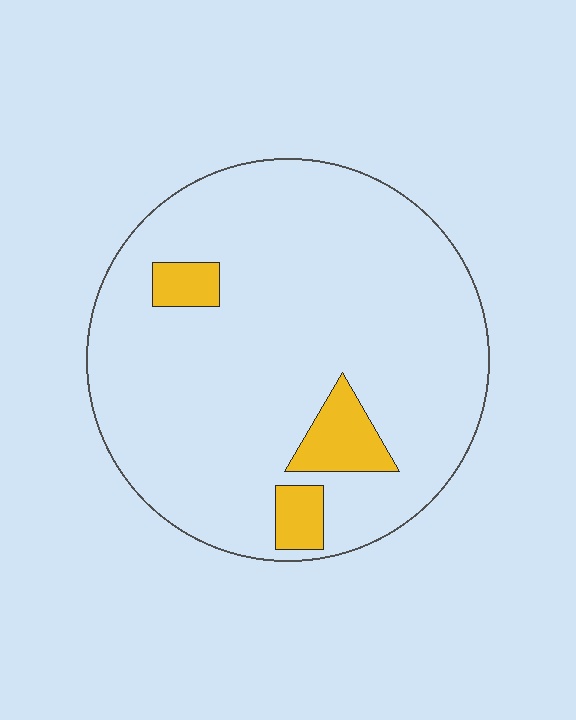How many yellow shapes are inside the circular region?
3.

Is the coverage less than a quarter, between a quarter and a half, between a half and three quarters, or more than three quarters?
Less than a quarter.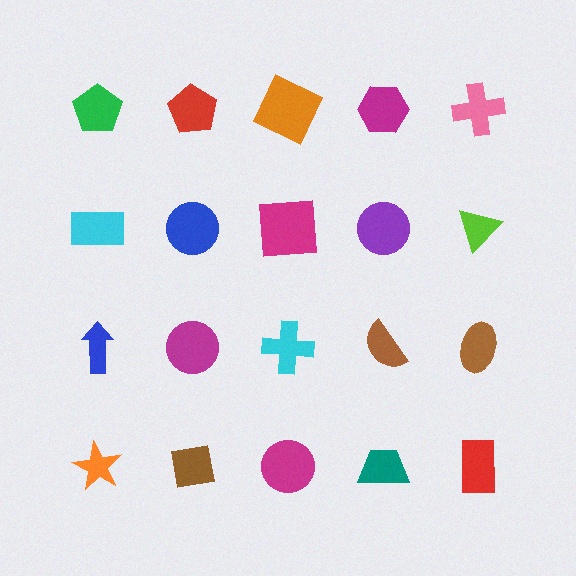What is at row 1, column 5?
A pink cross.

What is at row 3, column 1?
A blue arrow.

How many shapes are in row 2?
5 shapes.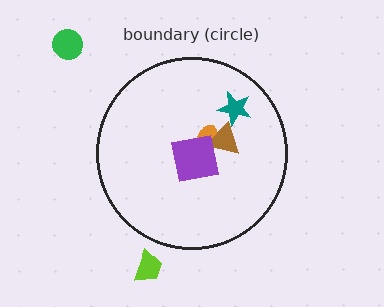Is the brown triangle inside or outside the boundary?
Inside.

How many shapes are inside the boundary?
4 inside, 2 outside.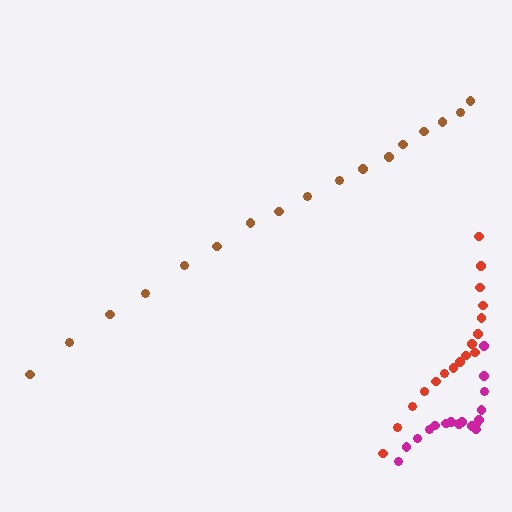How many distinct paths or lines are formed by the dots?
There are 3 distinct paths.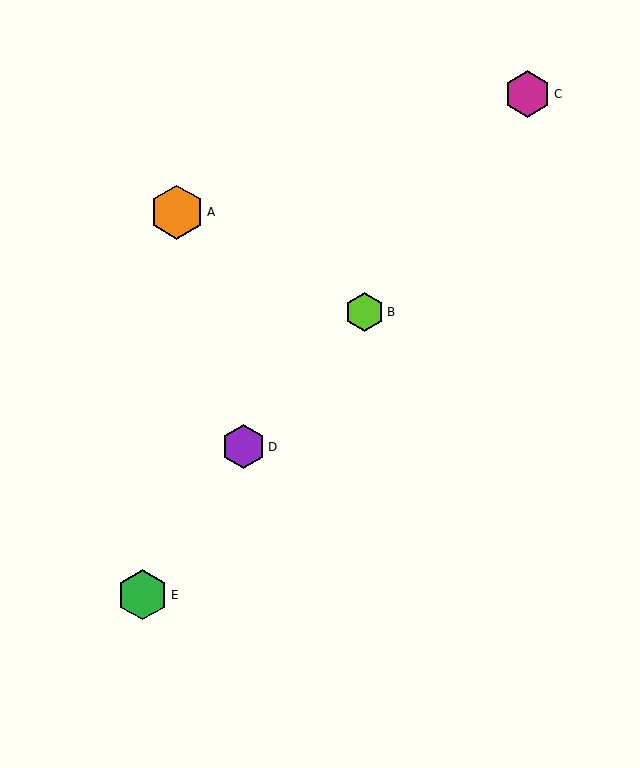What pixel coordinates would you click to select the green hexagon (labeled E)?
Click at (142, 595) to select the green hexagon E.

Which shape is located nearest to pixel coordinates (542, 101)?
The magenta hexagon (labeled C) at (528, 94) is nearest to that location.